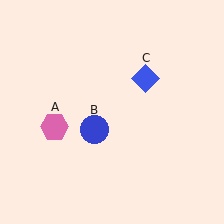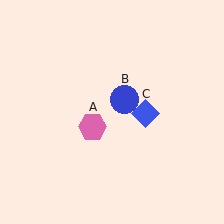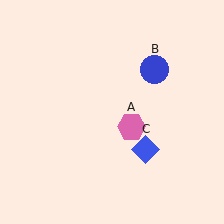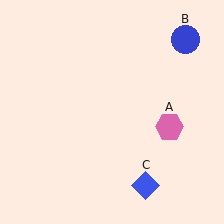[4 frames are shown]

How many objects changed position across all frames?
3 objects changed position: pink hexagon (object A), blue circle (object B), blue diamond (object C).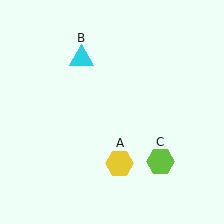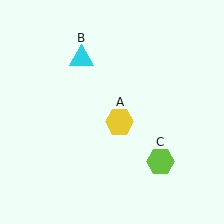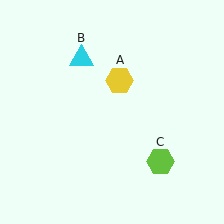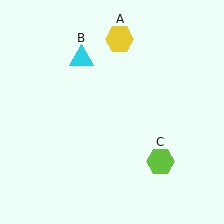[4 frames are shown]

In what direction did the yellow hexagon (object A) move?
The yellow hexagon (object A) moved up.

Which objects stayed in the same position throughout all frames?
Cyan triangle (object B) and lime hexagon (object C) remained stationary.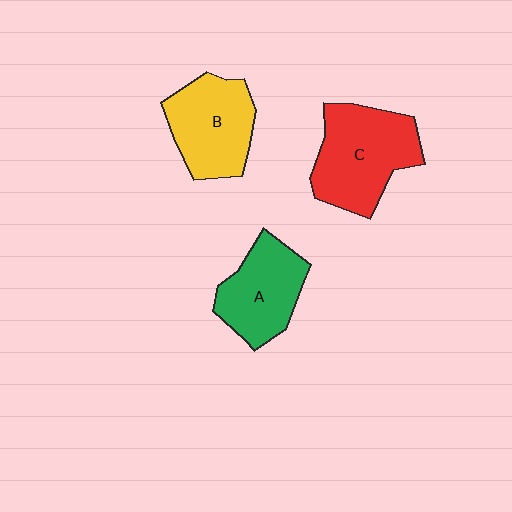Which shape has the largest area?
Shape C (red).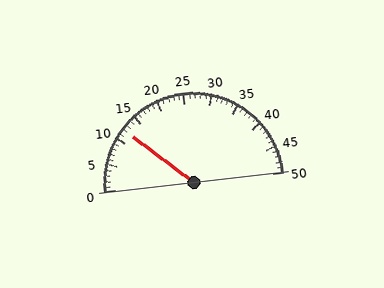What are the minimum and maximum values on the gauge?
The gauge ranges from 0 to 50.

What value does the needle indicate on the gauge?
The needle indicates approximately 12.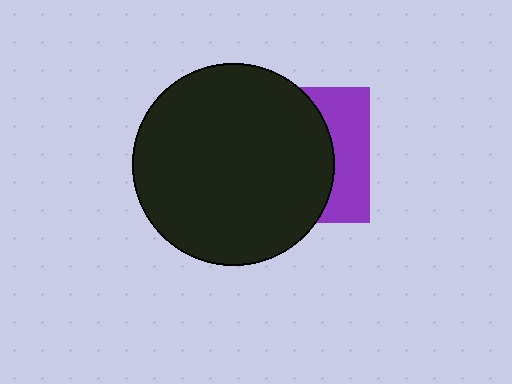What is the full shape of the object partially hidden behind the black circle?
The partially hidden object is a purple square.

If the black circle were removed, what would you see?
You would see the complete purple square.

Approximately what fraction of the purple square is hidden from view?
Roughly 68% of the purple square is hidden behind the black circle.